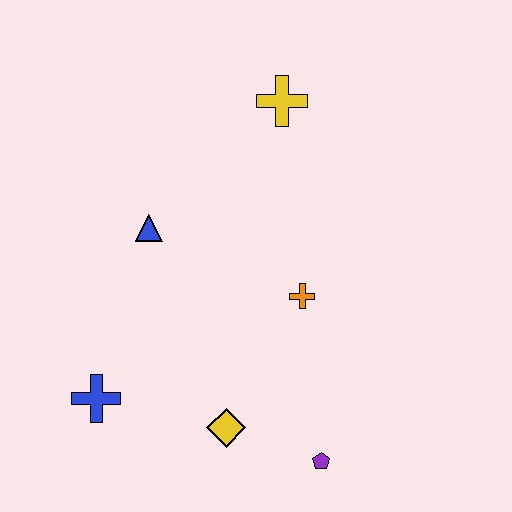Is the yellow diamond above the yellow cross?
No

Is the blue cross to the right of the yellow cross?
No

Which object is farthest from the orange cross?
The blue cross is farthest from the orange cross.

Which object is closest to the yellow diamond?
The purple pentagon is closest to the yellow diamond.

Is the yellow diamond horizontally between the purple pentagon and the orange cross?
No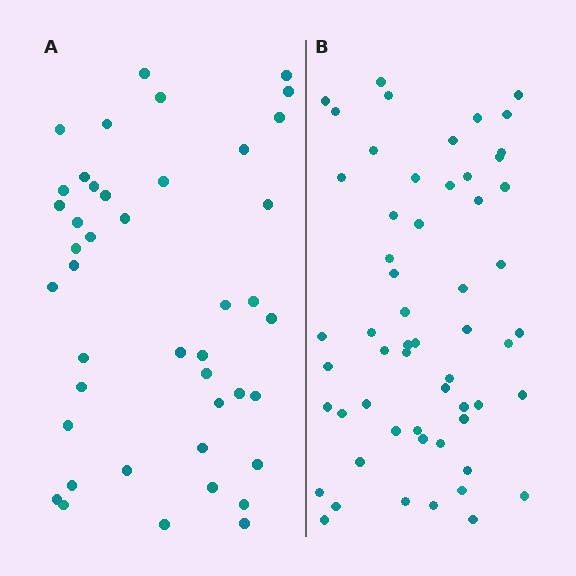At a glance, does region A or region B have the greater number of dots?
Region B (the right region) has more dots.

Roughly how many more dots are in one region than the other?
Region B has approximately 15 more dots than region A.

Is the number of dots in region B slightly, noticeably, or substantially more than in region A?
Region B has noticeably more, but not dramatically so. The ratio is roughly 1.3 to 1.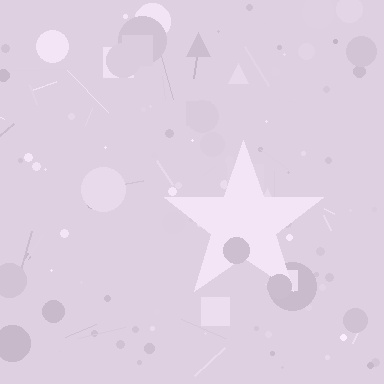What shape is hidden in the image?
A star is hidden in the image.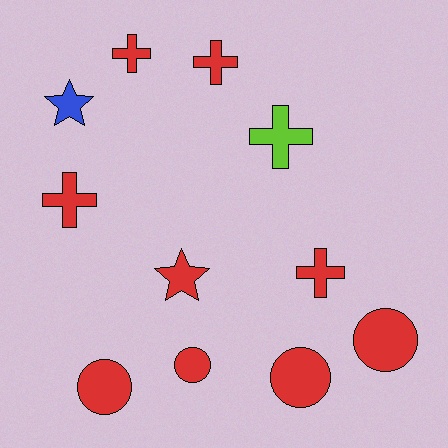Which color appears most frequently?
Red, with 9 objects.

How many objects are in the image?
There are 11 objects.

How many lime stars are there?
There are no lime stars.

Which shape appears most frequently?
Cross, with 5 objects.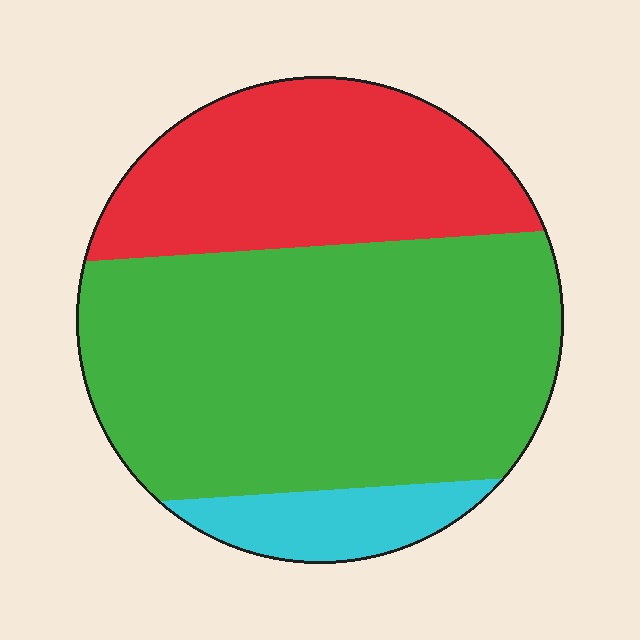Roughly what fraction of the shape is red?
Red takes up between a quarter and a half of the shape.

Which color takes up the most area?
Green, at roughly 60%.